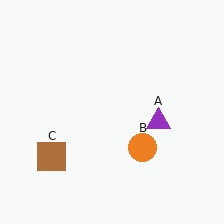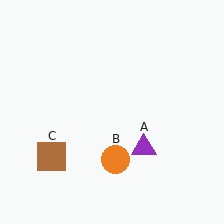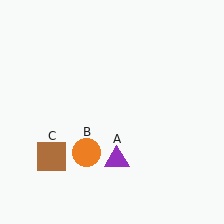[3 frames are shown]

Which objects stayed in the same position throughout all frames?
Brown square (object C) remained stationary.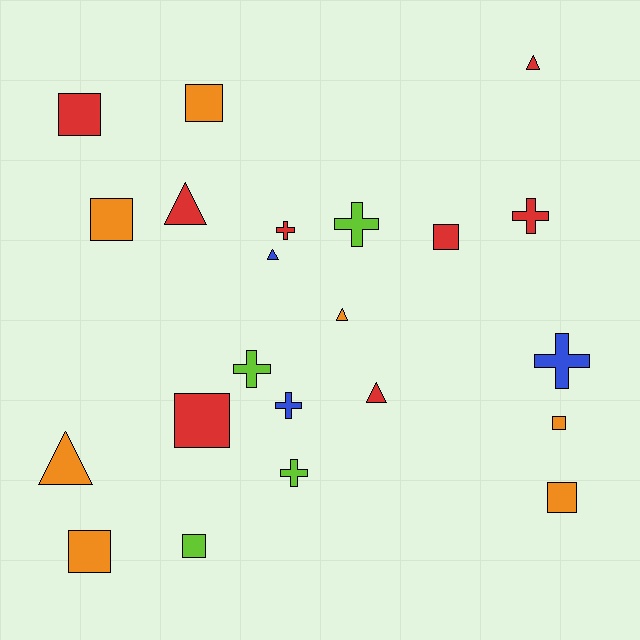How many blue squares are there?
There are no blue squares.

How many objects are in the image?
There are 22 objects.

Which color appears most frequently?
Red, with 8 objects.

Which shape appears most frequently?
Square, with 9 objects.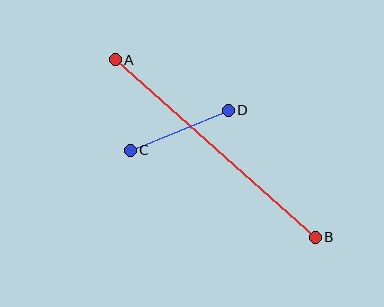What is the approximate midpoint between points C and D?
The midpoint is at approximately (179, 130) pixels.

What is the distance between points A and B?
The distance is approximately 268 pixels.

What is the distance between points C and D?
The distance is approximately 106 pixels.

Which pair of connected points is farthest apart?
Points A and B are farthest apart.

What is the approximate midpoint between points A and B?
The midpoint is at approximately (215, 149) pixels.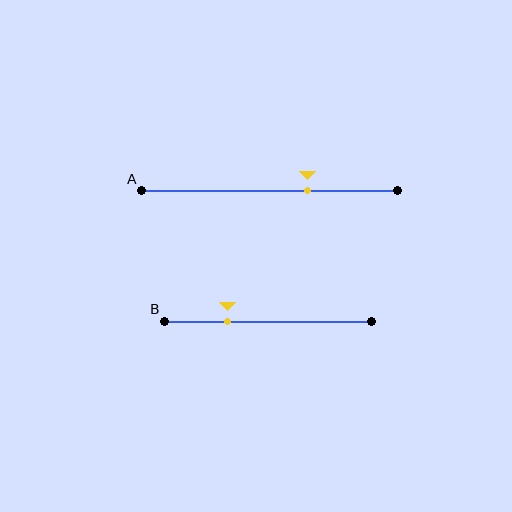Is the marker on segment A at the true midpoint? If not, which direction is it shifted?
No, the marker on segment A is shifted to the right by about 15% of the segment length.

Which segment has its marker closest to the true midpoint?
Segment A has its marker closest to the true midpoint.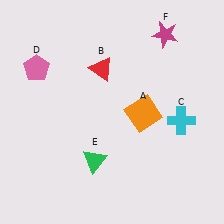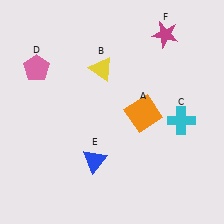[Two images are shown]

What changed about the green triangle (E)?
In Image 1, E is green. In Image 2, it changed to blue.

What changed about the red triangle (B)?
In Image 1, B is red. In Image 2, it changed to yellow.